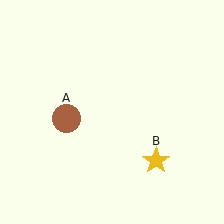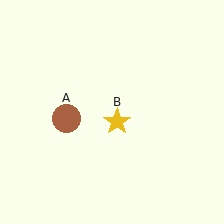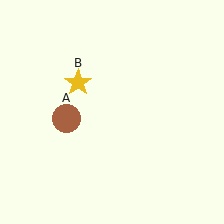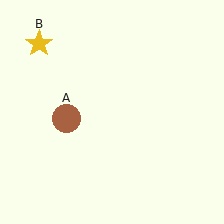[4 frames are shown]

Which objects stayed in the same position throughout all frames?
Brown circle (object A) remained stationary.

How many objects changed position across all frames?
1 object changed position: yellow star (object B).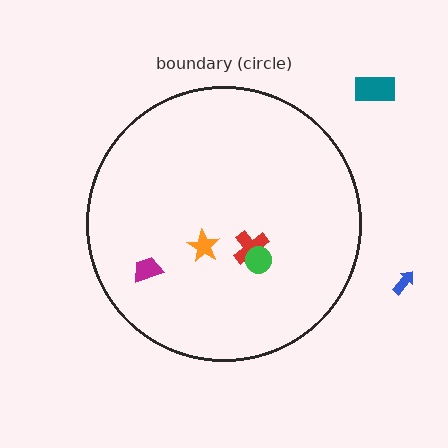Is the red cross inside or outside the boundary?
Inside.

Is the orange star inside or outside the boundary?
Inside.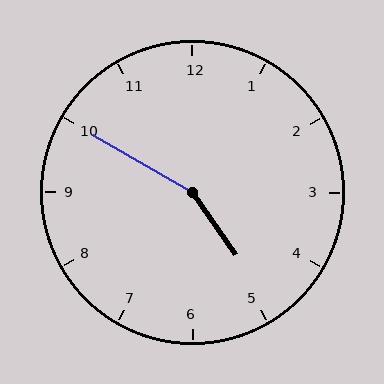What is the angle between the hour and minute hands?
Approximately 155 degrees.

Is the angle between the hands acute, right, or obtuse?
It is obtuse.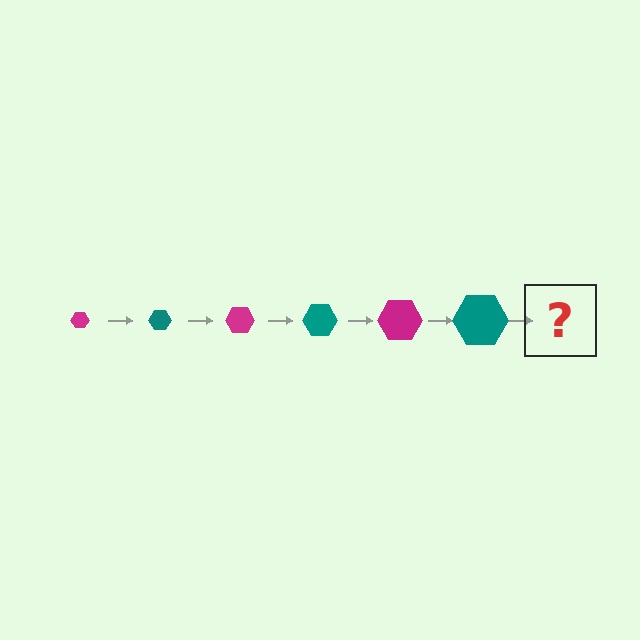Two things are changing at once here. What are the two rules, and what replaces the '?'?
The two rules are that the hexagon grows larger each step and the color cycles through magenta and teal. The '?' should be a magenta hexagon, larger than the previous one.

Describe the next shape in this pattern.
It should be a magenta hexagon, larger than the previous one.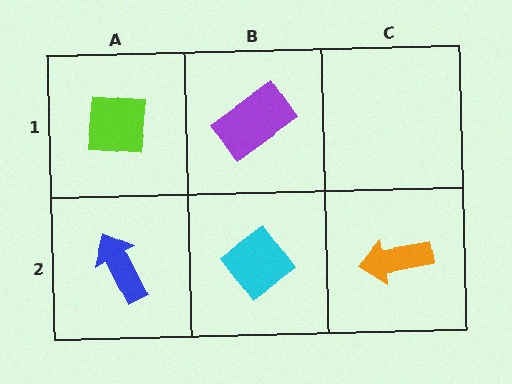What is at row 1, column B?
A purple rectangle.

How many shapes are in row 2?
3 shapes.